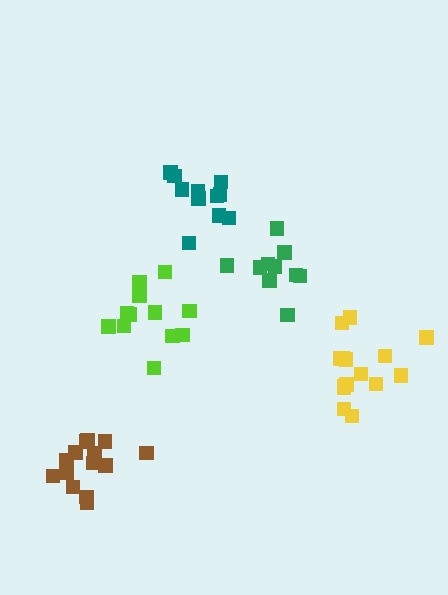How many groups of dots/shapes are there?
There are 5 groups.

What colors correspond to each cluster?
The clusters are colored: brown, yellow, lime, green, teal.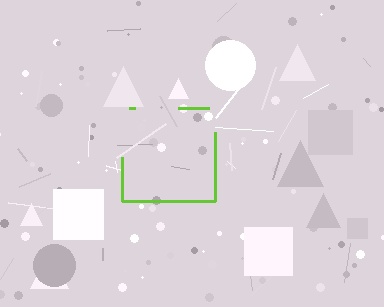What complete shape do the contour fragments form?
The contour fragments form a square.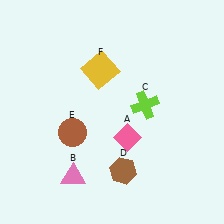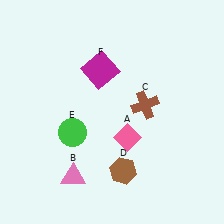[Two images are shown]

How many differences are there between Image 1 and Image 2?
There are 3 differences between the two images.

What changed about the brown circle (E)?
In Image 1, E is brown. In Image 2, it changed to green.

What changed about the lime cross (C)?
In Image 1, C is lime. In Image 2, it changed to brown.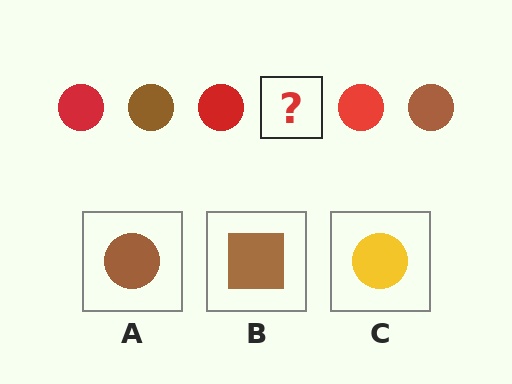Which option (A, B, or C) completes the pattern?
A.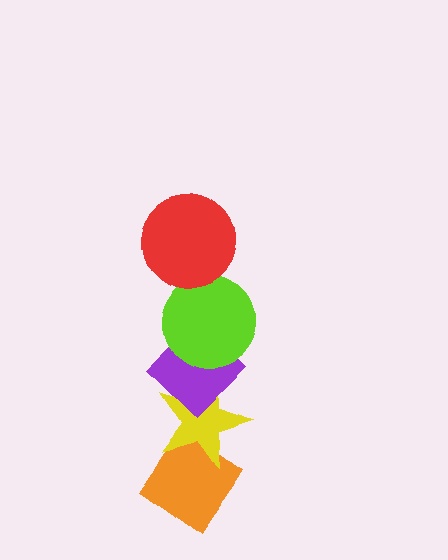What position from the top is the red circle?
The red circle is 1st from the top.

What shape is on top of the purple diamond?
The lime circle is on top of the purple diamond.